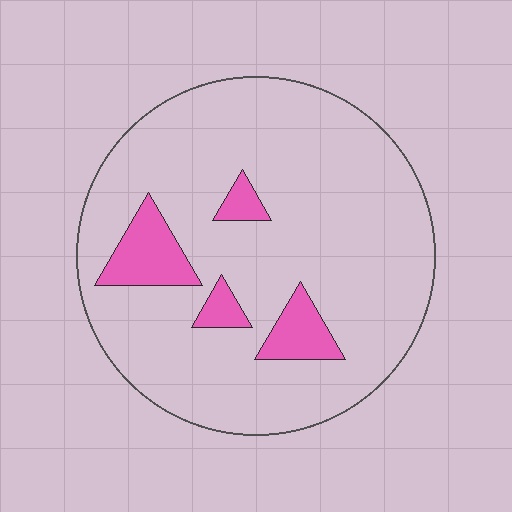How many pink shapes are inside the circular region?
4.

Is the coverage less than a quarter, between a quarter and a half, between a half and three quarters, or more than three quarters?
Less than a quarter.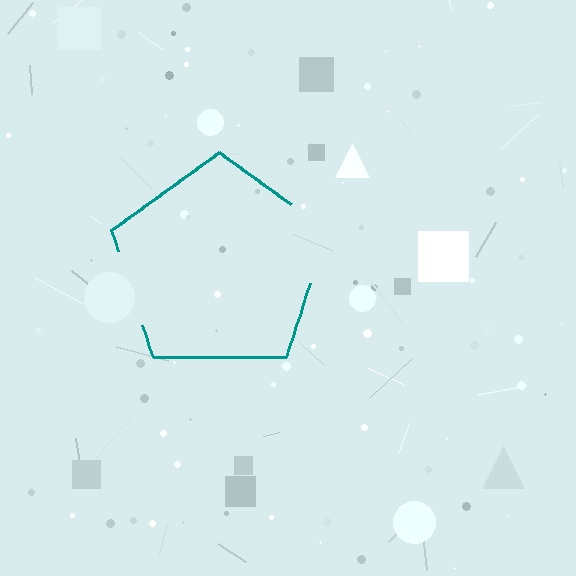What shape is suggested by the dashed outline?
The dashed outline suggests a pentagon.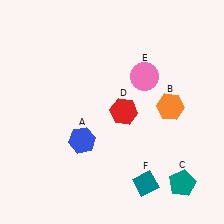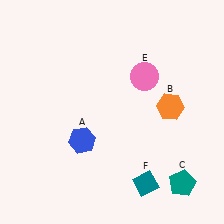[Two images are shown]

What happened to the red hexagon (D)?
The red hexagon (D) was removed in Image 2. It was in the top-right area of Image 1.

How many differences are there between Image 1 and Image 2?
There is 1 difference between the two images.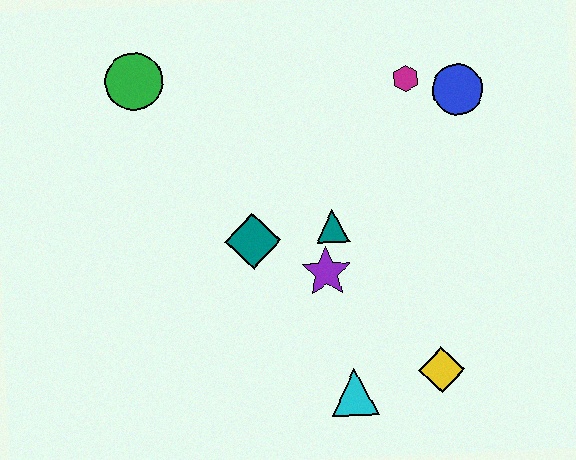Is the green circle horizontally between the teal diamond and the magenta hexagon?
No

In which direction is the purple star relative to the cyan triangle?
The purple star is above the cyan triangle.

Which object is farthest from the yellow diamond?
The green circle is farthest from the yellow diamond.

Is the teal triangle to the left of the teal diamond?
No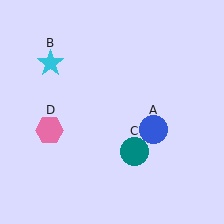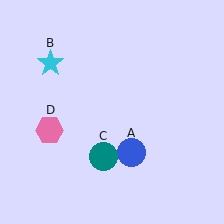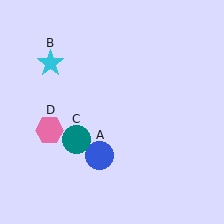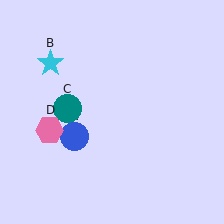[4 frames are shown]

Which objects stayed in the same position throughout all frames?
Cyan star (object B) and pink hexagon (object D) remained stationary.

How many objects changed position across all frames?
2 objects changed position: blue circle (object A), teal circle (object C).